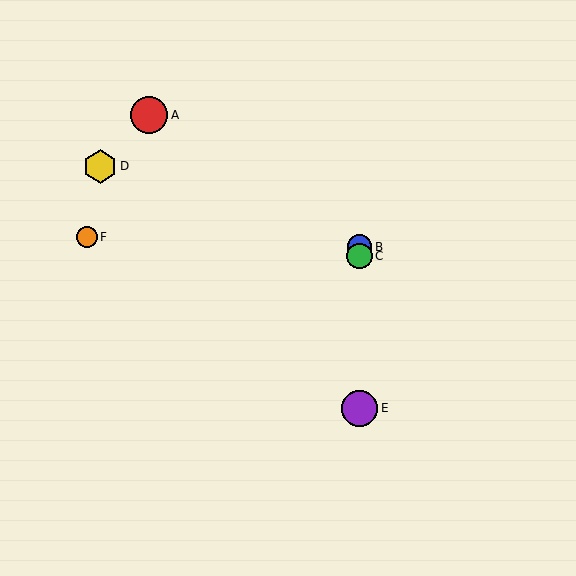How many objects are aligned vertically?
3 objects (B, C, E) are aligned vertically.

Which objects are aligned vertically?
Objects B, C, E are aligned vertically.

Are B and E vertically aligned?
Yes, both are at x≈359.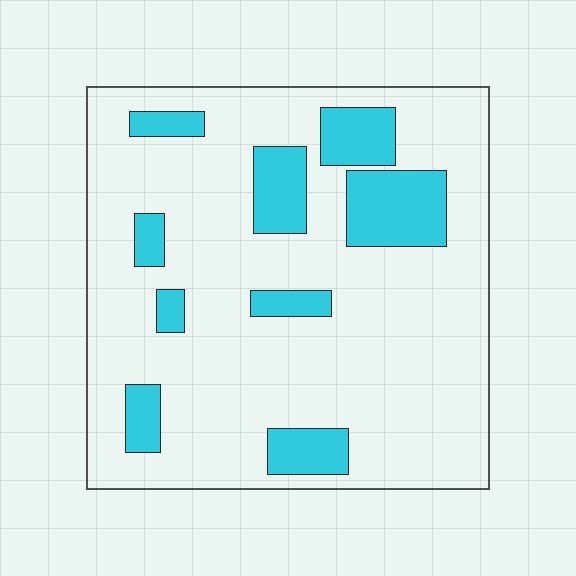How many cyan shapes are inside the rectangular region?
9.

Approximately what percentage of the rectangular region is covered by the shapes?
Approximately 20%.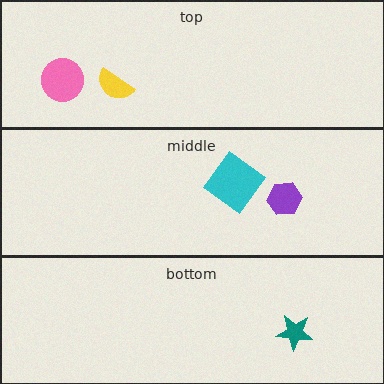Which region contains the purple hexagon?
The middle region.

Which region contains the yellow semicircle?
The top region.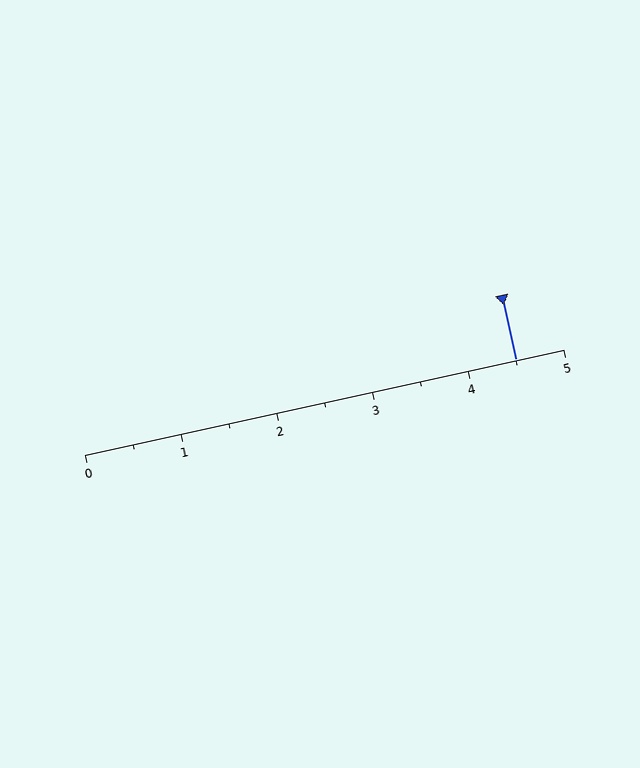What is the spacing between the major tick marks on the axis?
The major ticks are spaced 1 apart.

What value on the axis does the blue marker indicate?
The marker indicates approximately 4.5.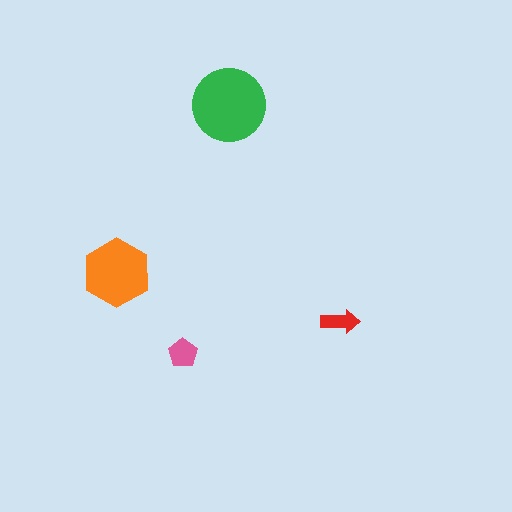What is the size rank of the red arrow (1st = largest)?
4th.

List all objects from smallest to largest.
The red arrow, the pink pentagon, the orange hexagon, the green circle.